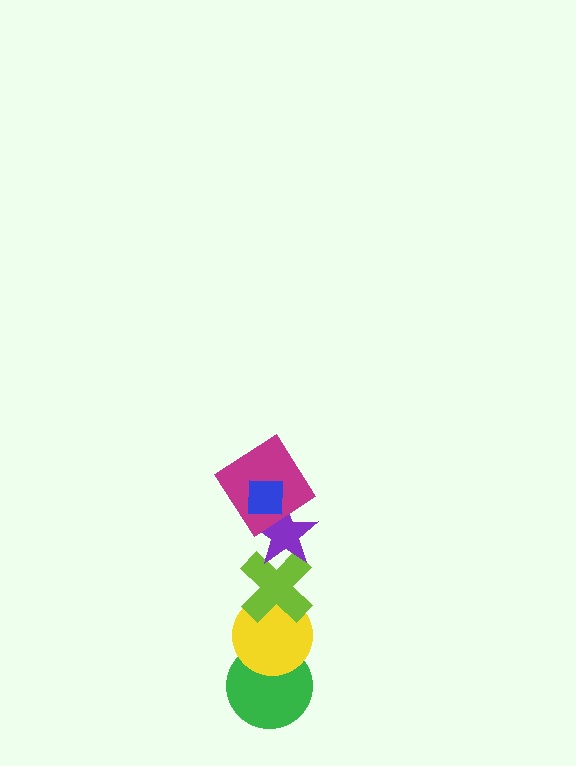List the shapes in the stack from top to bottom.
From top to bottom: the blue square, the magenta diamond, the purple star, the lime cross, the yellow circle, the green circle.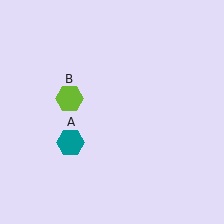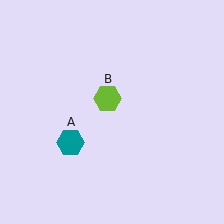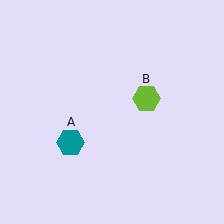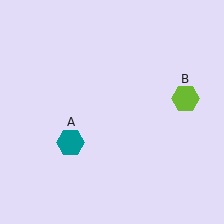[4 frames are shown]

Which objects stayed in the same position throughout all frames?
Teal hexagon (object A) remained stationary.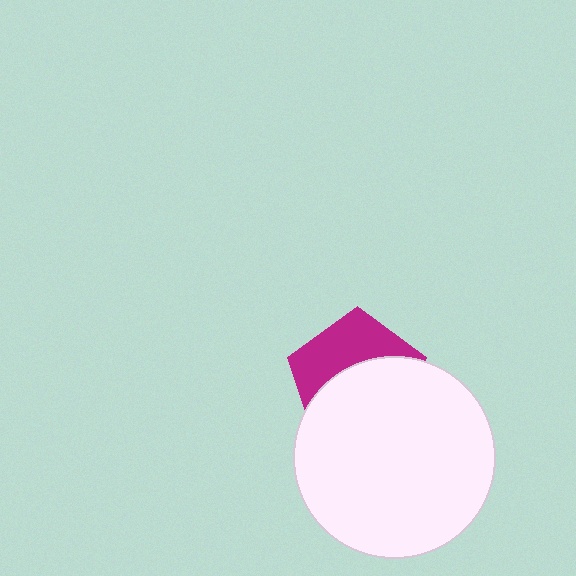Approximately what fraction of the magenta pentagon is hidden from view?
Roughly 59% of the magenta pentagon is hidden behind the white circle.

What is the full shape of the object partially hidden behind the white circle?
The partially hidden object is a magenta pentagon.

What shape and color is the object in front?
The object in front is a white circle.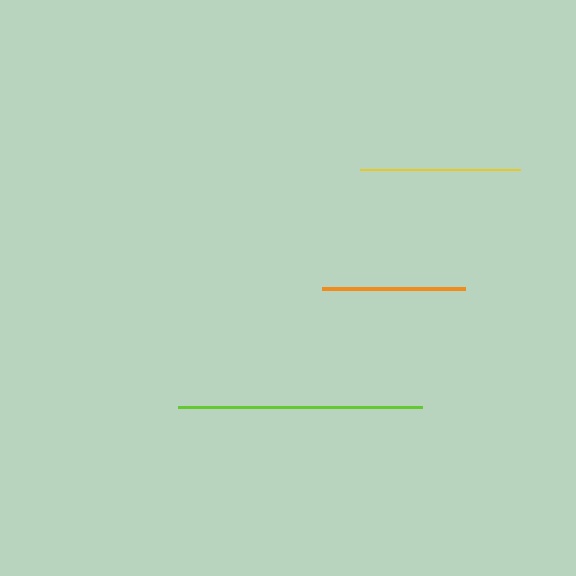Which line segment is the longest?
The lime line is the longest at approximately 244 pixels.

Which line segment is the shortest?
The orange line is the shortest at approximately 144 pixels.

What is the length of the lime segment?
The lime segment is approximately 244 pixels long.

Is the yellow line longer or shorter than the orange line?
The yellow line is longer than the orange line.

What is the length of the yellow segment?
The yellow segment is approximately 160 pixels long.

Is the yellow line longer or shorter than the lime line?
The lime line is longer than the yellow line.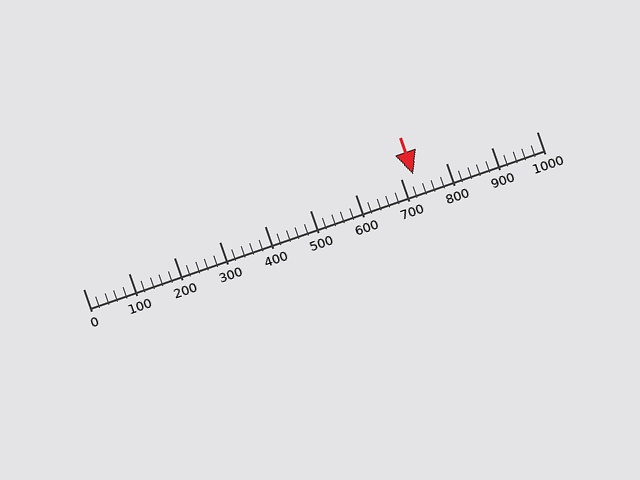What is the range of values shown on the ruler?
The ruler shows values from 0 to 1000.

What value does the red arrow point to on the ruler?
The red arrow points to approximately 727.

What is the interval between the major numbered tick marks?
The major tick marks are spaced 100 units apart.